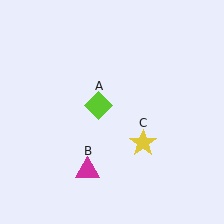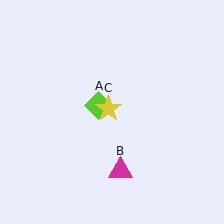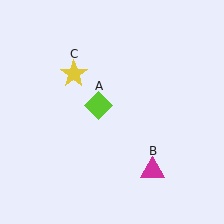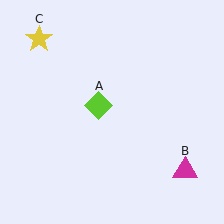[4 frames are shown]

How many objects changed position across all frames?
2 objects changed position: magenta triangle (object B), yellow star (object C).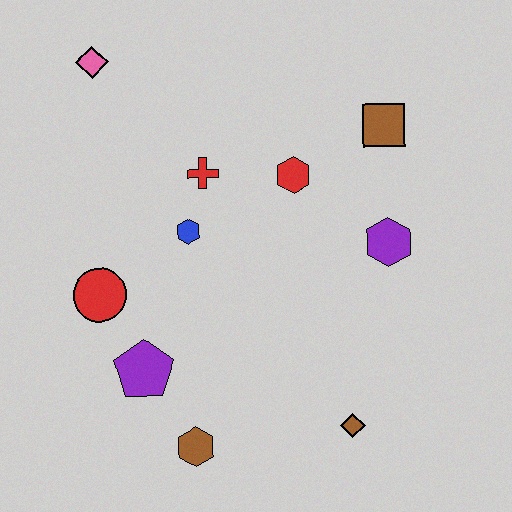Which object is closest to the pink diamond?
The red cross is closest to the pink diamond.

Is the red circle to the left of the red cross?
Yes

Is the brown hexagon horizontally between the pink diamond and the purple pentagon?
No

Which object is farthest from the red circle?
The brown square is farthest from the red circle.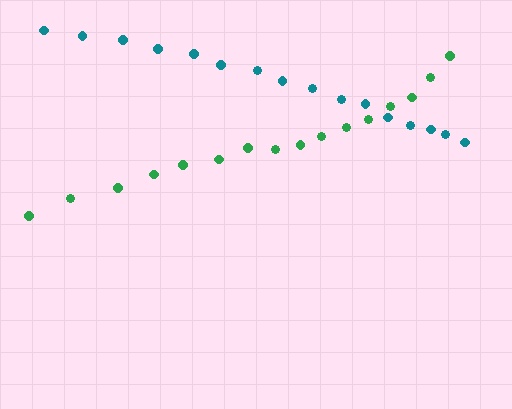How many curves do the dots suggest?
There are 2 distinct paths.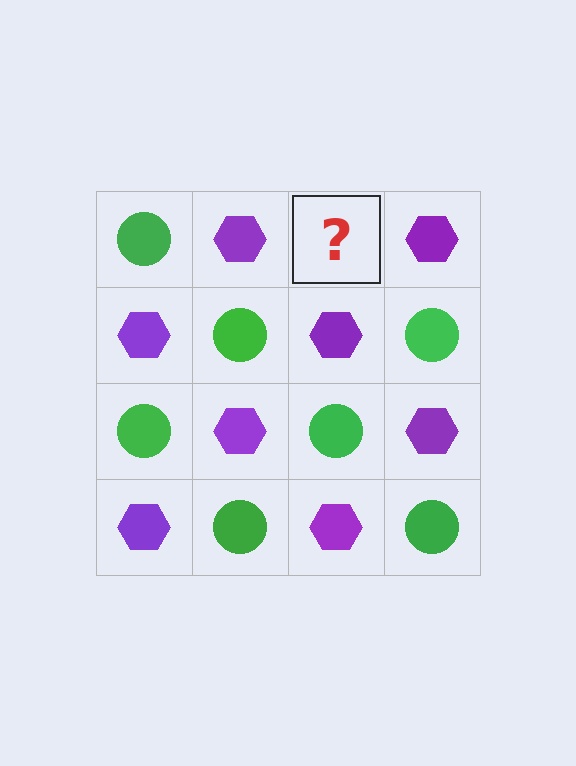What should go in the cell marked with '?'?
The missing cell should contain a green circle.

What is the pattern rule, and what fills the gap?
The rule is that it alternates green circle and purple hexagon in a checkerboard pattern. The gap should be filled with a green circle.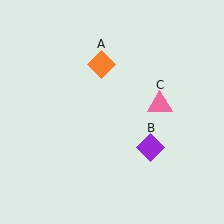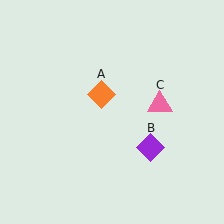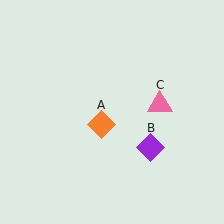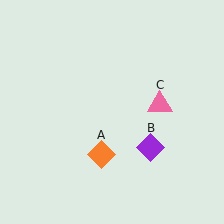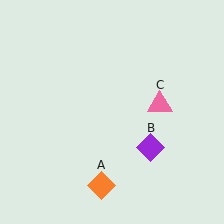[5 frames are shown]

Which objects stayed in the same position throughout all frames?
Purple diamond (object B) and pink triangle (object C) remained stationary.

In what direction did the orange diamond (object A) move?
The orange diamond (object A) moved down.